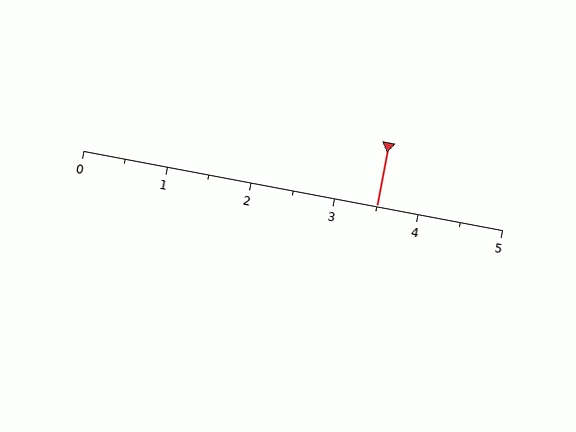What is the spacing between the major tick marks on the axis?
The major ticks are spaced 1 apart.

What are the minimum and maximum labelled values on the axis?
The axis runs from 0 to 5.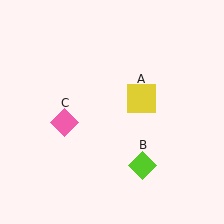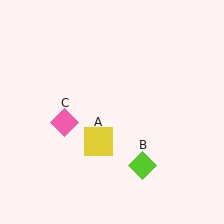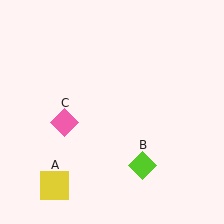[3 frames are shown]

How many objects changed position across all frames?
1 object changed position: yellow square (object A).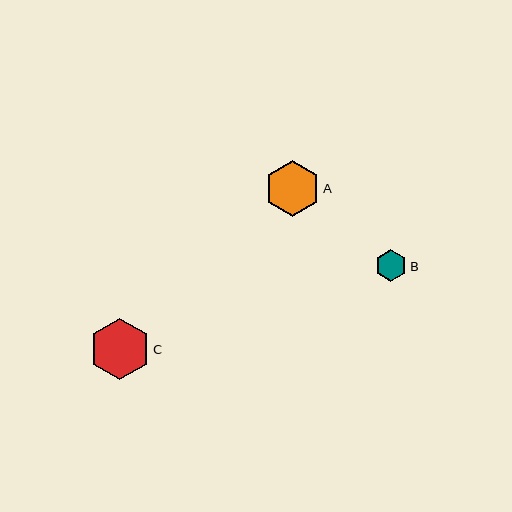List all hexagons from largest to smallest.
From largest to smallest: C, A, B.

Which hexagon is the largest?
Hexagon C is the largest with a size of approximately 61 pixels.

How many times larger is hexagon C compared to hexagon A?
Hexagon C is approximately 1.1 times the size of hexagon A.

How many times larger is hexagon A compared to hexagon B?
Hexagon A is approximately 1.7 times the size of hexagon B.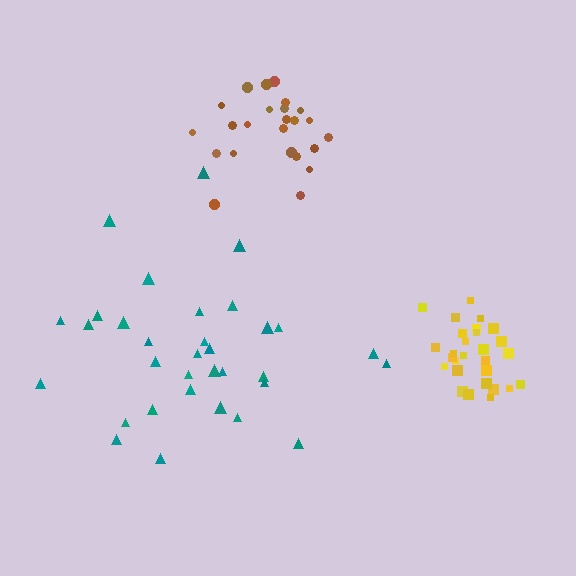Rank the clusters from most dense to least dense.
yellow, brown, teal.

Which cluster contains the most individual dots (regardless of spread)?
Teal (33).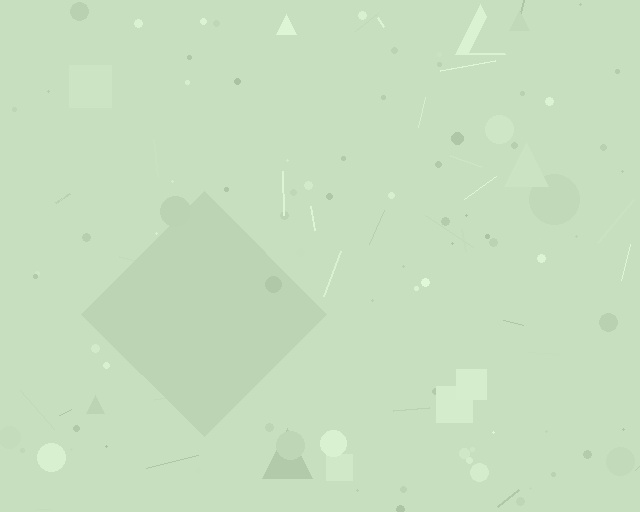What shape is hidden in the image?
A diamond is hidden in the image.